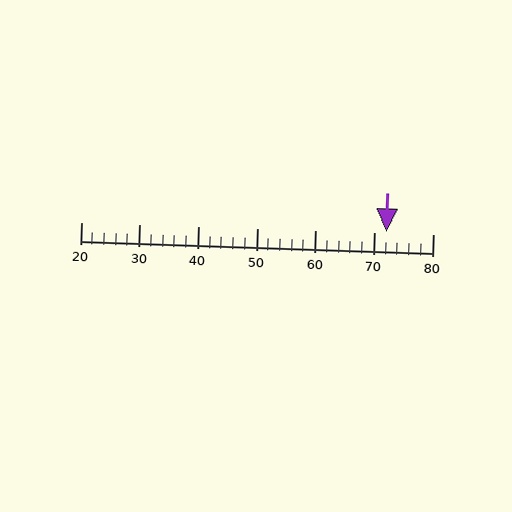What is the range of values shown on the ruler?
The ruler shows values from 20 to 80.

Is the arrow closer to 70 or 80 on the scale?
The arrow is closer to 70.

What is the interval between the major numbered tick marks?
The major tick marks are spaced 10 units apart.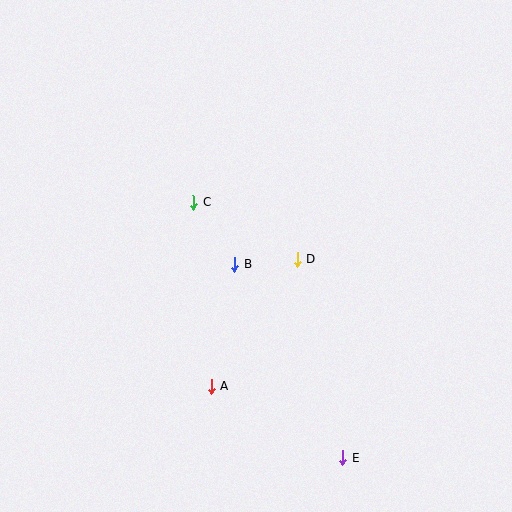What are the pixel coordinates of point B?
Point B is at (235, 264).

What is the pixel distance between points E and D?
The distance between E and D is 204 pixels.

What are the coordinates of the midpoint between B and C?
The midpoint between B and C is at (214, 233).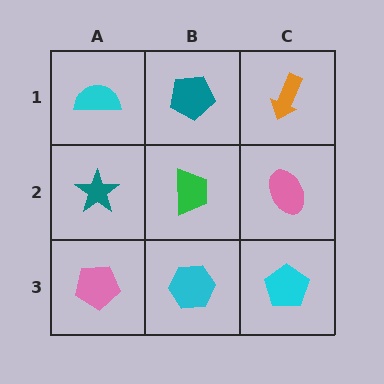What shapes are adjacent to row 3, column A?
A teal star (row 2, column A), a cyan hexagon (row 3, column B).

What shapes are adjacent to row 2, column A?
A cyan semicircle (row 1, column A), a pink pentagon (row 3, column A), a green trapezoid (row 2, column B).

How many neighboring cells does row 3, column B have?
3.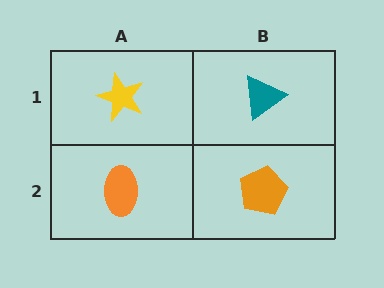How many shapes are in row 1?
2 shapes.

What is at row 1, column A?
A yellow star.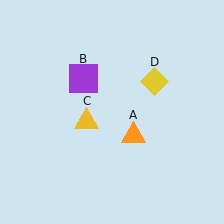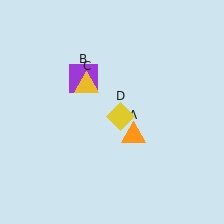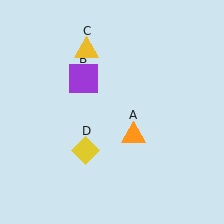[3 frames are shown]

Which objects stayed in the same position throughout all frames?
Orange triangle (object A) and purple square (object B) remained stationary.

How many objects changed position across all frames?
2 objects changed position: yellow triangle (object C), yellow diamond (object D).